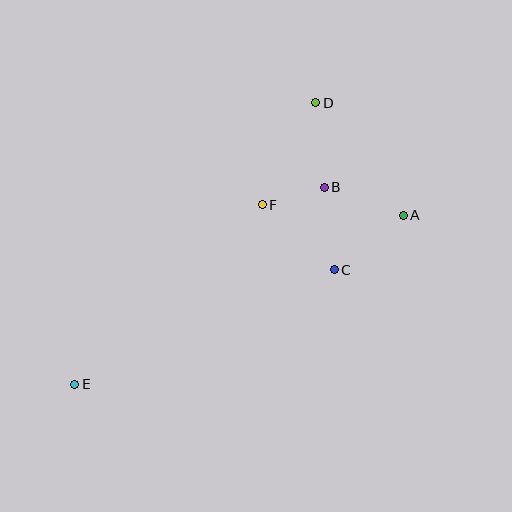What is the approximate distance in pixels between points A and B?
The distance between A and B is approximately 84 pixels.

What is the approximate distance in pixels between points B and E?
The distance between B and E is approximately 318 pixels.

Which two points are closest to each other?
Points B and F are closest to each other.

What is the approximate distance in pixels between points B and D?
The distance between B and D is approximately 85 pixels.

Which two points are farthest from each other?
Points D and E are farthest from each other.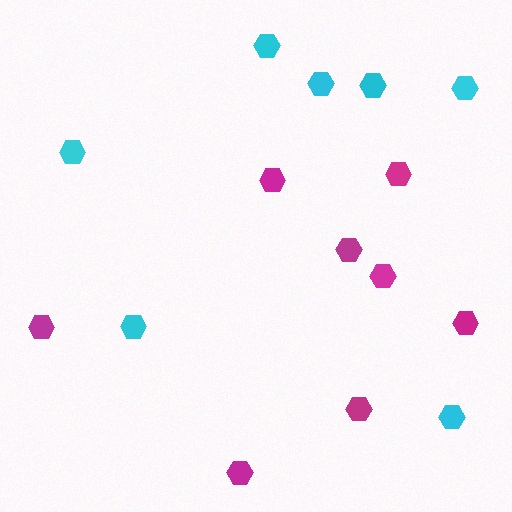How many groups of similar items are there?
There are 2 groups: one group of cyan hexagons (7) and one group of magenta hexagons (8).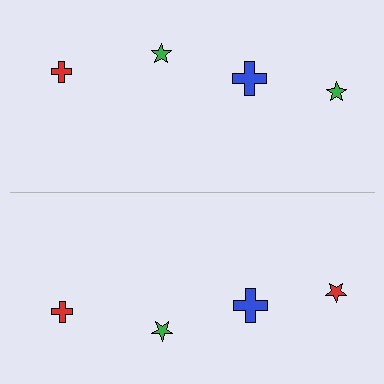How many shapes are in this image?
There are 8 shapes in this image.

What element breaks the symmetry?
The red star on the bottom side breaks the symmetry — its mirror counterpart is green.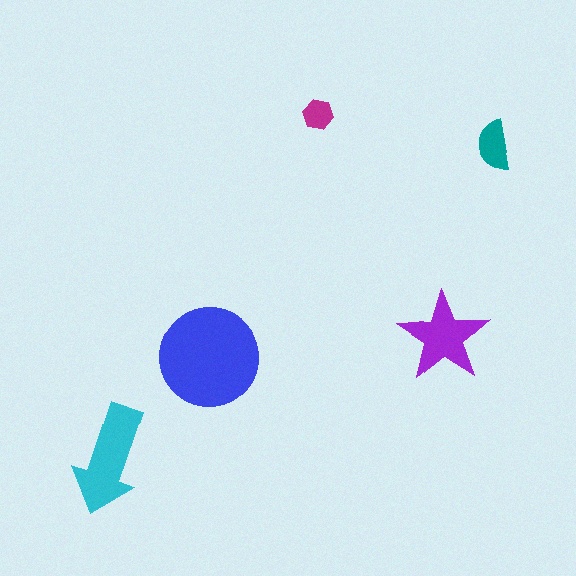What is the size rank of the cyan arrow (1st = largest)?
2nd.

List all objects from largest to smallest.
The blue circle, the cyan arrow, the purple star, the teal semicircle, the magenta hexagon.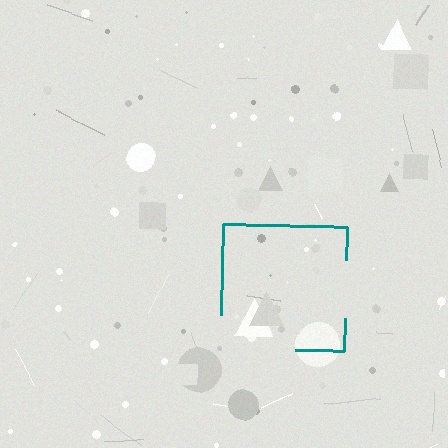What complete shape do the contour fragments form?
The contour fragments form a square.